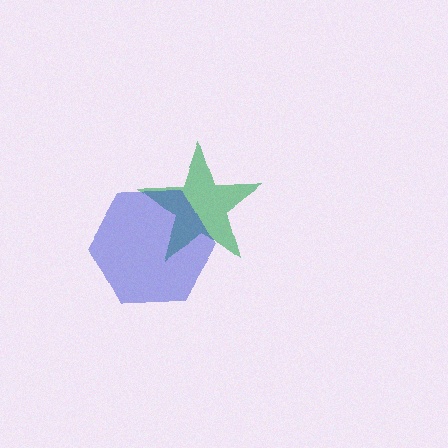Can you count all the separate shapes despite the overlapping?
Yes, there are 2 separate shapes.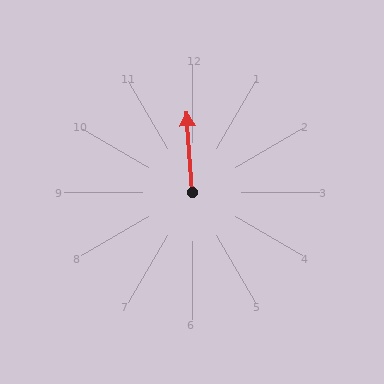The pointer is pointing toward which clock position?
Roughly 12 o'clock.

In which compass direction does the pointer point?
North.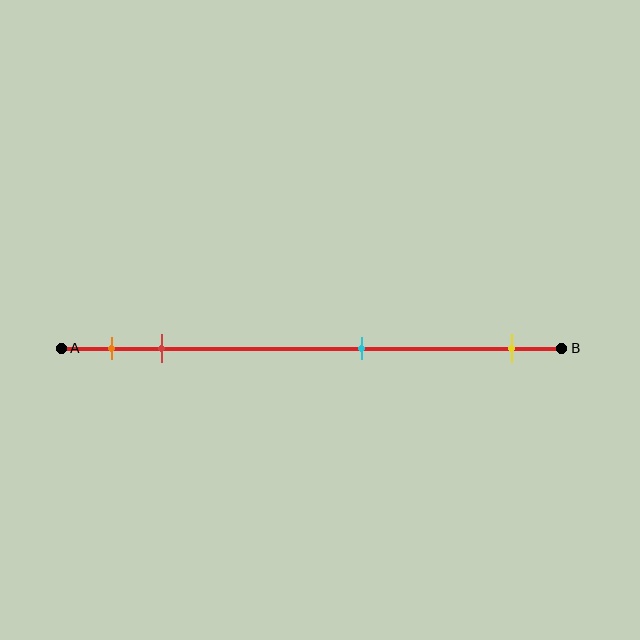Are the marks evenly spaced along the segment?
No, the marks are not evenly spaced.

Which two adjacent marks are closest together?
The orange and red marks are the closest adjacent pair.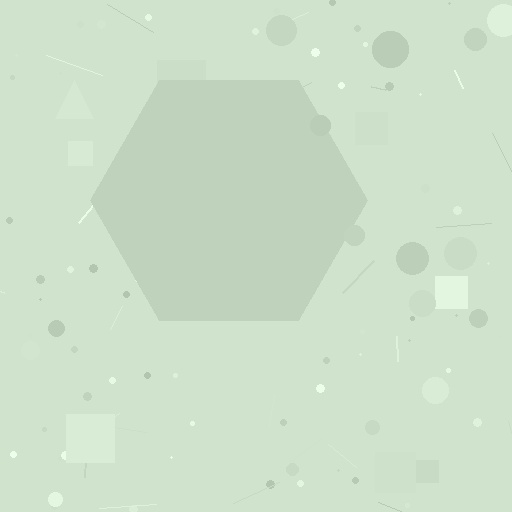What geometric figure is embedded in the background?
A hexagon is embedded in the background.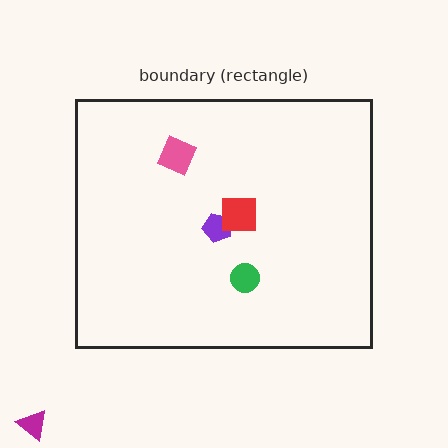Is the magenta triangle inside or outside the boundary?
Outside.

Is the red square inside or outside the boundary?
Inside.